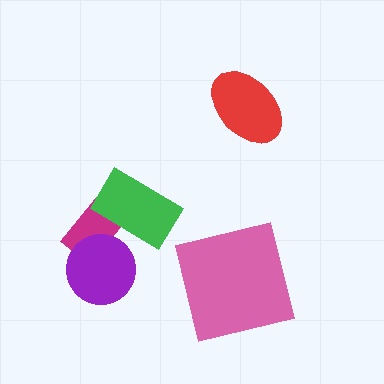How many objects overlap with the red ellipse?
0 objects overlap with the red ellipse.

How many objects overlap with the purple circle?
1 object overlaps with the purple circle.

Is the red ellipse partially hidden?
No, no other shape covers it.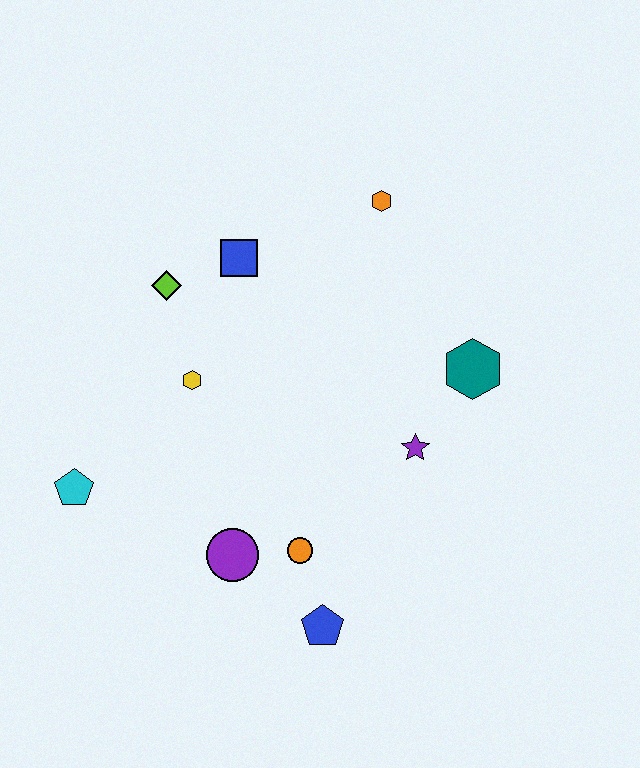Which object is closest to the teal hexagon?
The purple star is closest to the teal hexagon.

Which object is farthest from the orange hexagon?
The blue pentagon is farthest from the orange hexagon.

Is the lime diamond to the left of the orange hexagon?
Yes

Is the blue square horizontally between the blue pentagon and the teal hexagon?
No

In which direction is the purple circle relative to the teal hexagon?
The purple circle is to the left of the teal hexagon.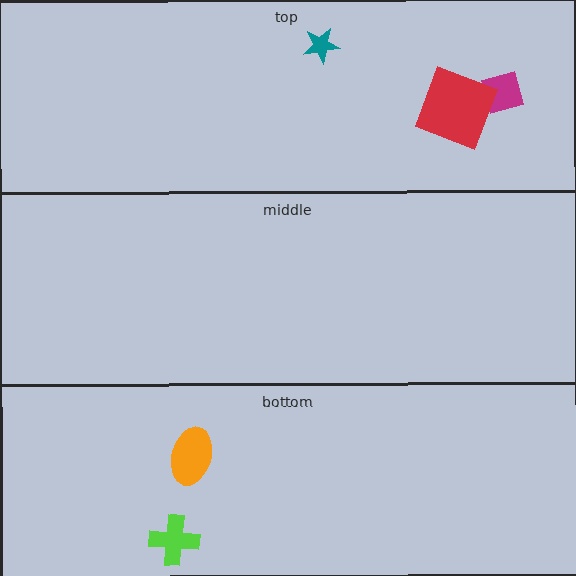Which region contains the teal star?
The top region.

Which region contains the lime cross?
The bottom region.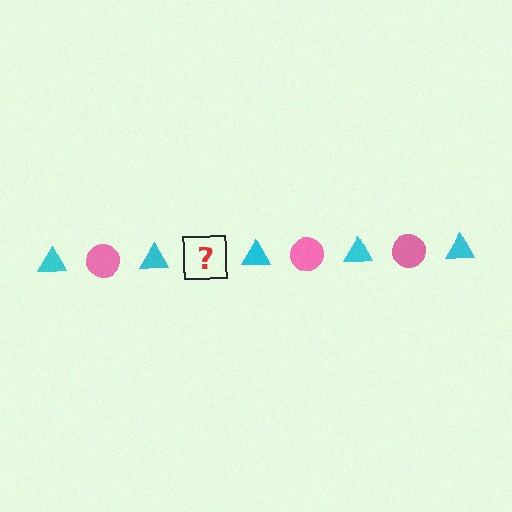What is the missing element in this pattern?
The missing element is a pink circle.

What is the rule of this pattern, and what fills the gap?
The rule is that the pattern alternates between cyan triangle and pink circle. The gap should be filled with a pink circle.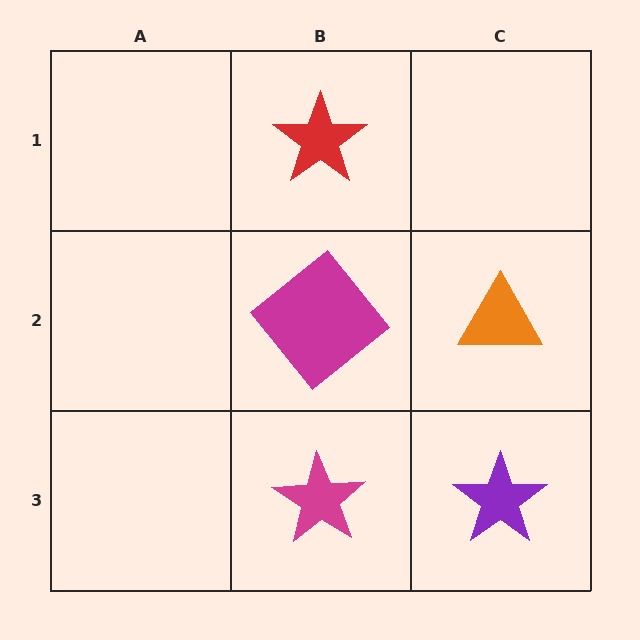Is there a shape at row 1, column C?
No, that cell is empty.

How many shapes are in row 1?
1 shape.